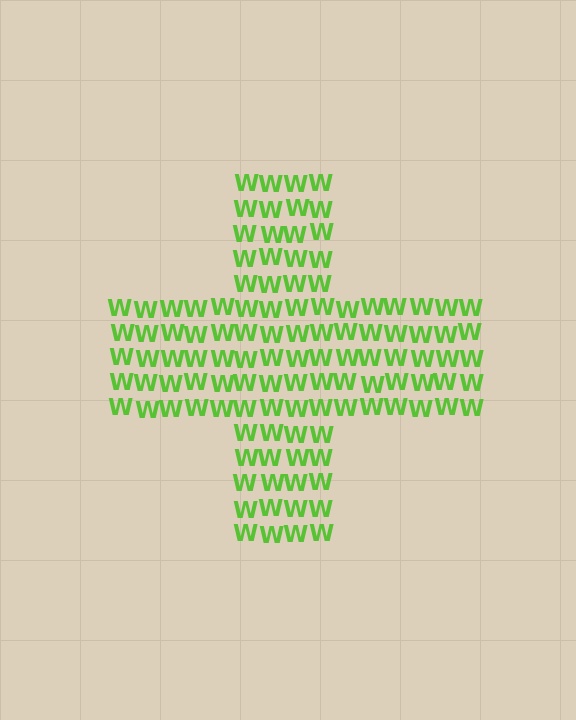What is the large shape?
The large shape is a cross.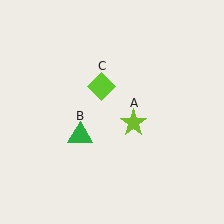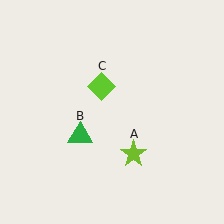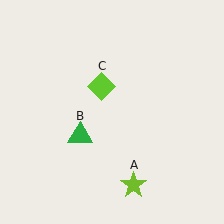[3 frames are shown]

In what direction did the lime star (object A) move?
The lime star (object A) moved down.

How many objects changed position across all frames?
1 object changed position: lime star (object A).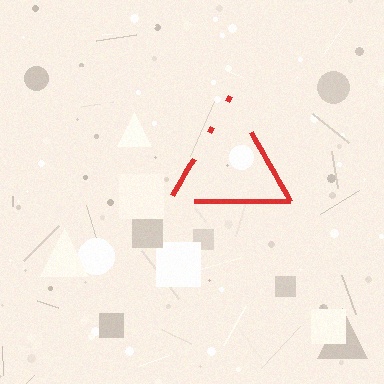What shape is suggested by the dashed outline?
The dashed outline suggests a triangle.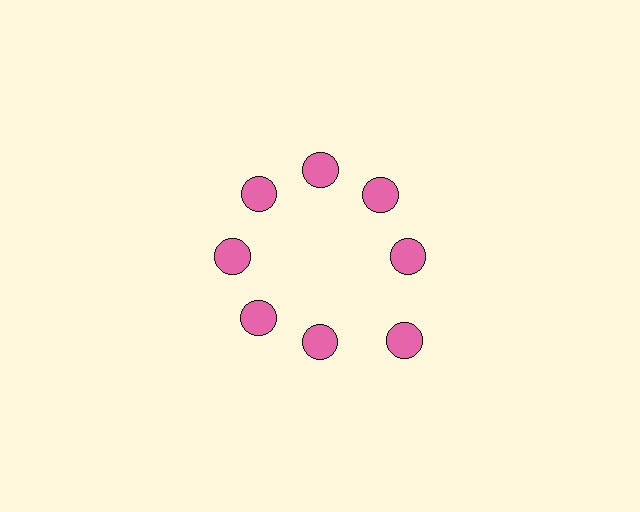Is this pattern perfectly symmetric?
No. The 8 pink circles are arranged in a ring, but one element near the 4 o'clock position is pushed outward from the center, breaking the 8-fold rotational symmetry.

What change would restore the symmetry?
The symmetry would be restored by moving it inward, back onto the ring so that all 8 circles sit at equal angles and equal distance from the center.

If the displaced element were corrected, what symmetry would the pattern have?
It would have 8-fold rotational symmetry — the pattern would map onto itself every 45 degrees.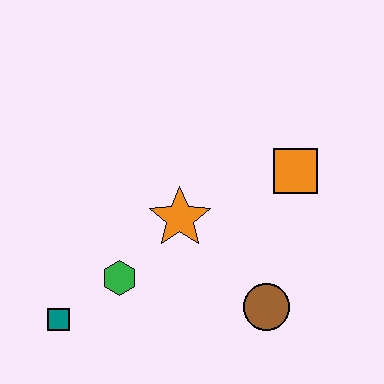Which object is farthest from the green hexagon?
The orange square is farthest from the green hexagon.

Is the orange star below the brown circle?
No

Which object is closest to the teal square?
The green hexagon is closest to the teal square.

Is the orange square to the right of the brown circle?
Yes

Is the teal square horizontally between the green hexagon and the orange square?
No